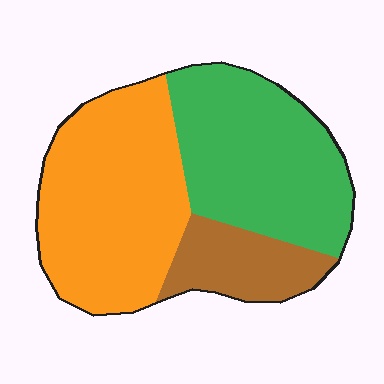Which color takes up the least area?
Brown, at roughly 15%.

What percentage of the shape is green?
Green covers about 40% of the shape.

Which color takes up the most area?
Orange, at roughly 45%.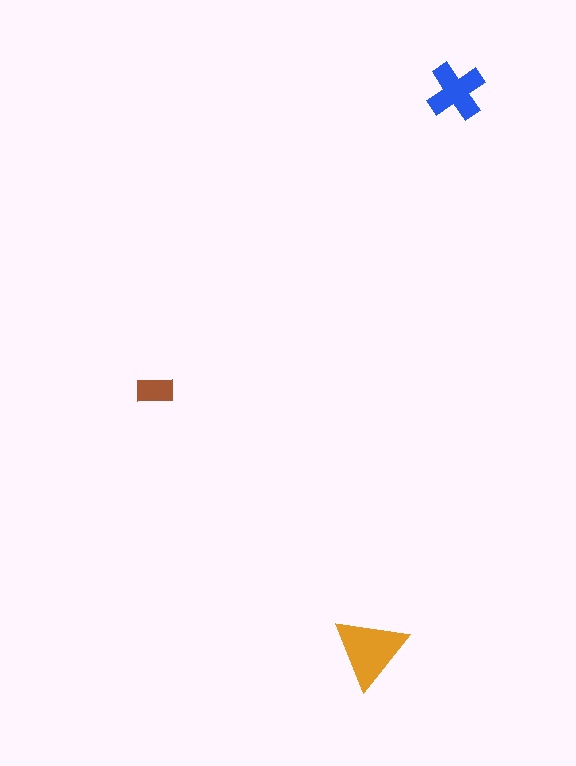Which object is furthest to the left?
The brown rectangle is leftmost.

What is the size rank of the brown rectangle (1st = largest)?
3rd.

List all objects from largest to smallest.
The orange triangle, the blue cross, the brown rectangle.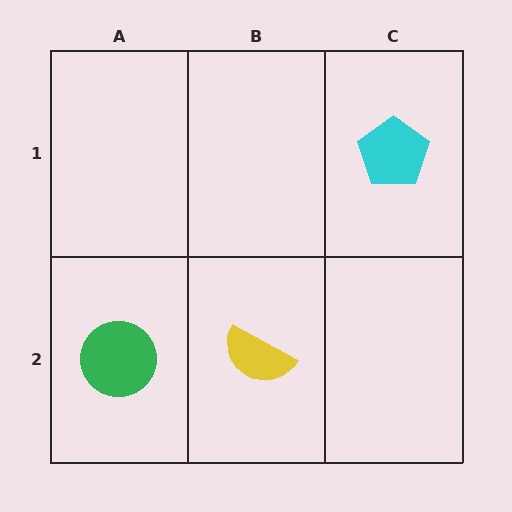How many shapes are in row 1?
1 shape.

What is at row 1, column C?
A cyan pentagon.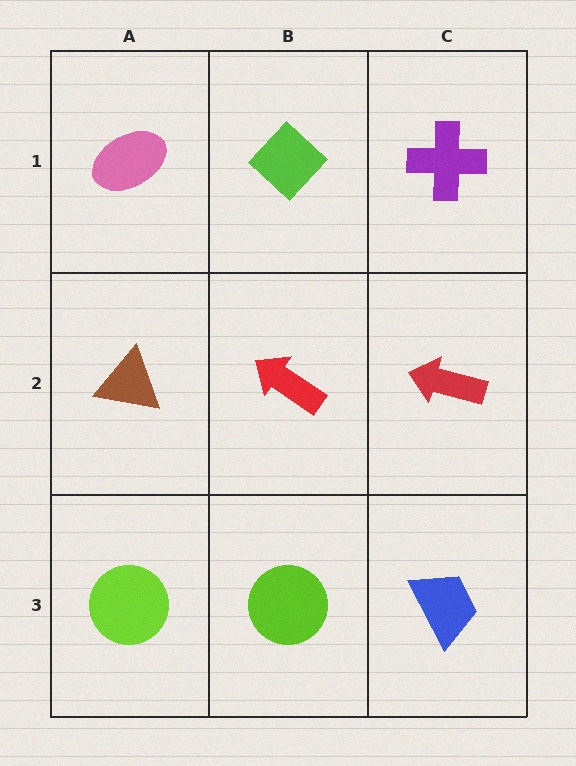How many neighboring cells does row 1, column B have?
3.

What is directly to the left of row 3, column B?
A lime circle.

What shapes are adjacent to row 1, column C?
A red arrow (row 2, column C), a lime diamond (row 1, column B).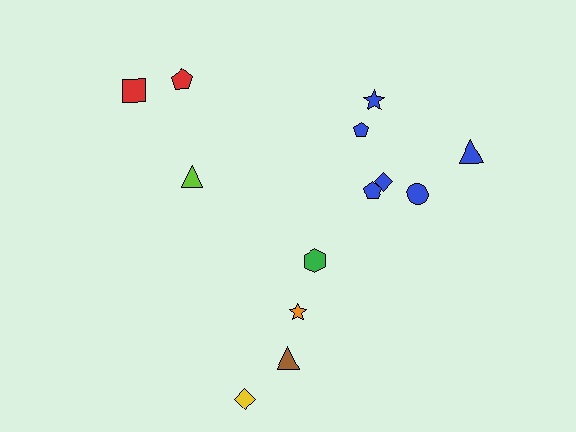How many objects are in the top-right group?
There are 6 objects.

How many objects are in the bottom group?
There are 4 objects.